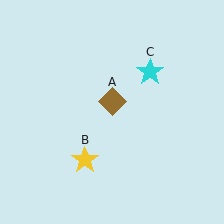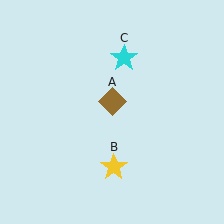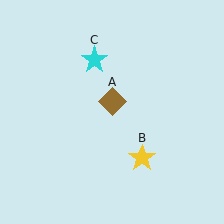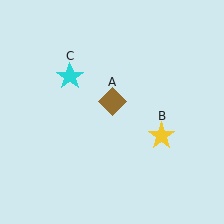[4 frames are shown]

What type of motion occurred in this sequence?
The yellow star (object B), cyan star (object C) rotated counterclockwise around the center of the scene.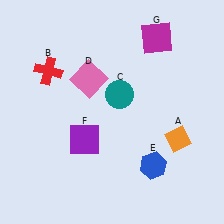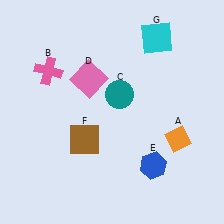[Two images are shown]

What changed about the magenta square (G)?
In Image 1, G is magenta. In Image 2, it changed to cyan.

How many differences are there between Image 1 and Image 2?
There are 3 differences between the two images.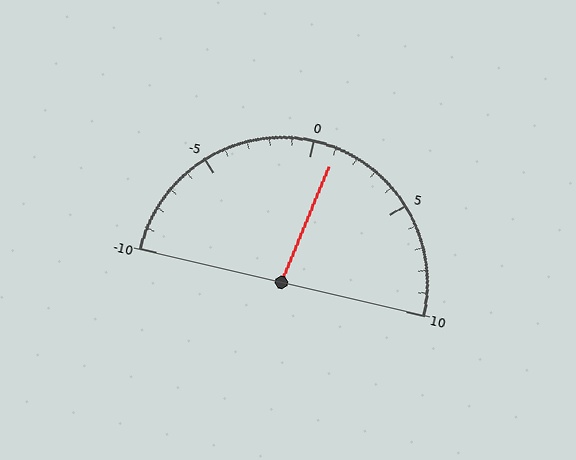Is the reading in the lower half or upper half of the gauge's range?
The reading is in the upper half of the range (-10 to 10).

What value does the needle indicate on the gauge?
The needle indicates approximately 1.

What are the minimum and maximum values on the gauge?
The gauge ranges from -10 to 10.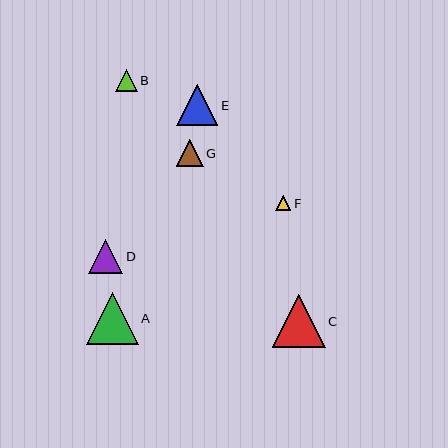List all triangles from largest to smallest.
From largest to smallest: C, A, E, D, G, B, F.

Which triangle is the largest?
Triangle C is the largest with a size of approximately 53 pixels.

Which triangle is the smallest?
Triangle F is the smallest with a size of approximately 16 pixels.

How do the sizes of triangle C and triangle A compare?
Triangle C and triangle A are approximately the same size.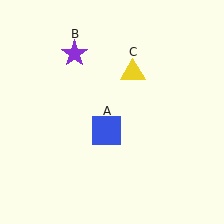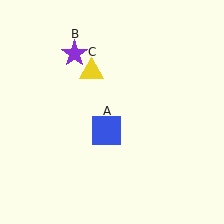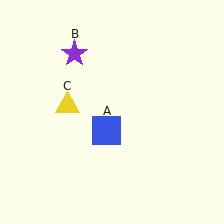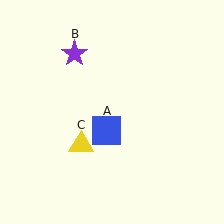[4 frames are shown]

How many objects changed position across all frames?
1 object changed position: yellow triangle (object C).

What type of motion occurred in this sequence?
The yellow triangle (object C) rotated counterclockwise around the center of the scene.